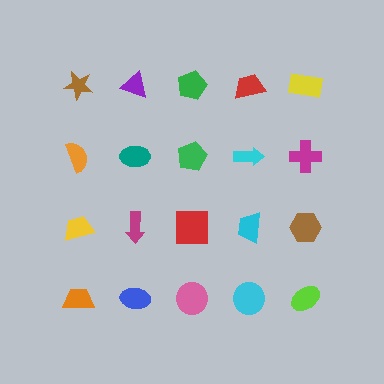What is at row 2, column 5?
A magenta cross.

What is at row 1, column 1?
A brown star.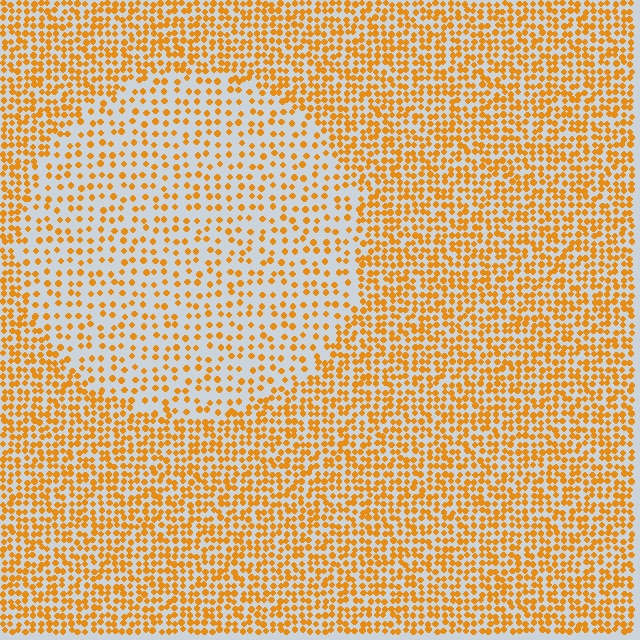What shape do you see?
I see a circle.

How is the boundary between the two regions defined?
The boundary is defined by a change in element density (approximately 2.1x ratio). All elements are the same color, size, and shape.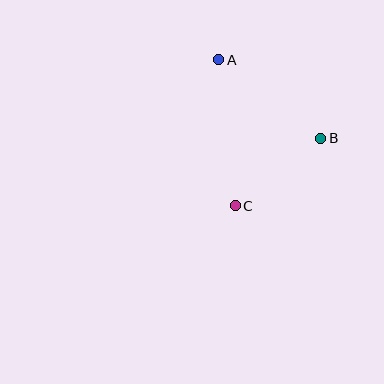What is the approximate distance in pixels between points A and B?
The distance between A and B is approximately 129 pixels.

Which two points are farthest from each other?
Points A and C are farthest from each other.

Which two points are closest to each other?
Points B and C are closest to each other.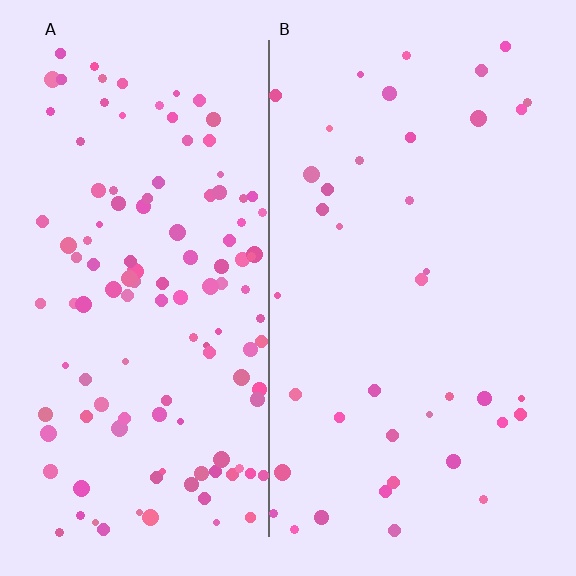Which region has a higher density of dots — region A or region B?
A (the left).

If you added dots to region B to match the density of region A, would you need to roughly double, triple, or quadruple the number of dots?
Approximately triple.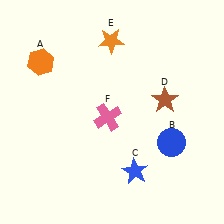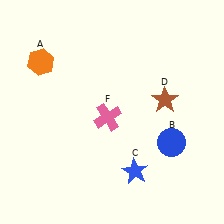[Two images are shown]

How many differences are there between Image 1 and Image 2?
There is 1 difference between the two images.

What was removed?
The orange star (E) was removed in Image 2.